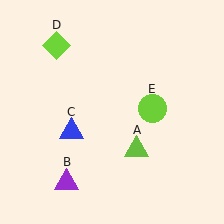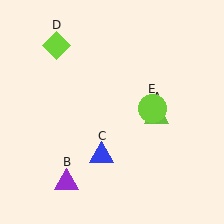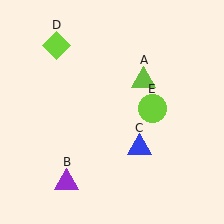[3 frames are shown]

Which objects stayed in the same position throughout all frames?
Purple triangle (object B) and lime diamond (object D) and lime circle (object E) remained stationary.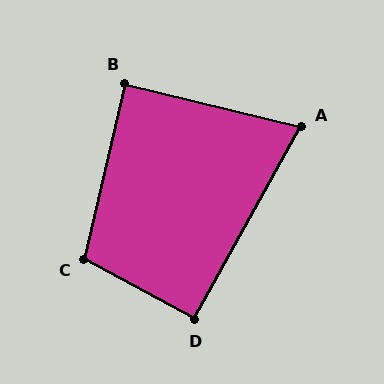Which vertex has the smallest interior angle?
A, at approximately 75 degrees.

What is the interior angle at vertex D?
Approximately 91 degrees (approximately right).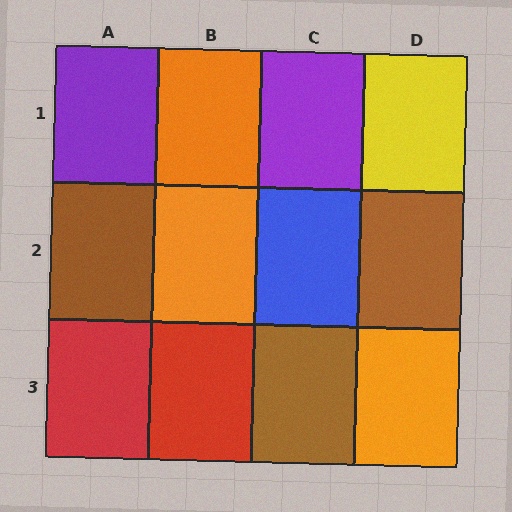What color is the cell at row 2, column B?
Orange.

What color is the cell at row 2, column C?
Blue.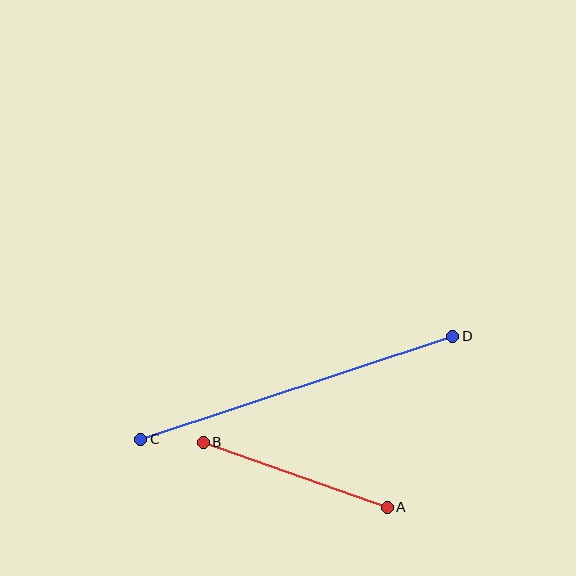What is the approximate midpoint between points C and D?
The midpoint is at approximately (297, 388) pixels.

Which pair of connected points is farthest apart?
Points C and D are farthest apart.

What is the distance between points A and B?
The distance is approximately 195 pixels.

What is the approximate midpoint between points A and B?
The midpoint is at approximately (295, 475) pixels.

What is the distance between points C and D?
The distance is approximately 329 pixels.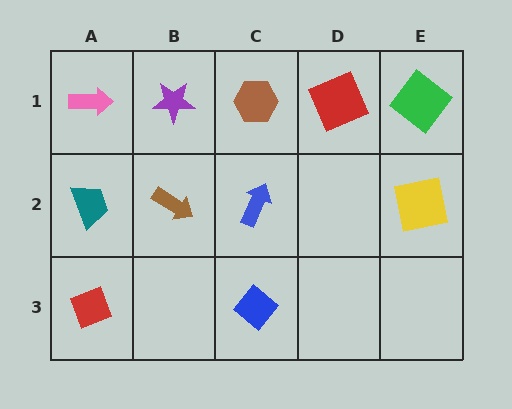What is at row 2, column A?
A teal trapezoid.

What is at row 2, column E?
A yellow square.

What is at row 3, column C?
A blue diamond.